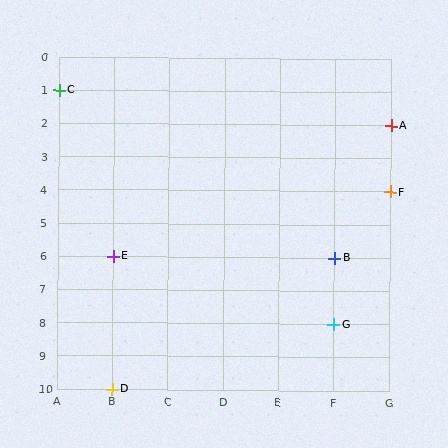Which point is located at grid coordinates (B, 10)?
Point D is at (B, 10).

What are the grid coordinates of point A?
Point A is at grid coordinates (G, 2).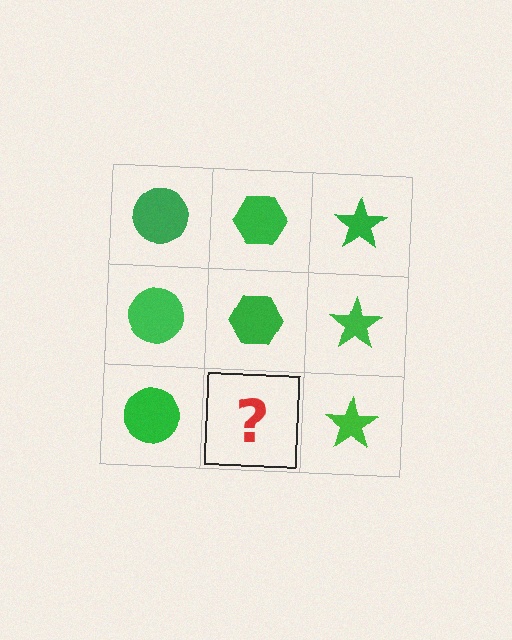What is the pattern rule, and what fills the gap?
The rule is that each column has a consistent shape. The gap should be filled with a green hexagon.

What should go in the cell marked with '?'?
The missing cell should contain a green hexagon.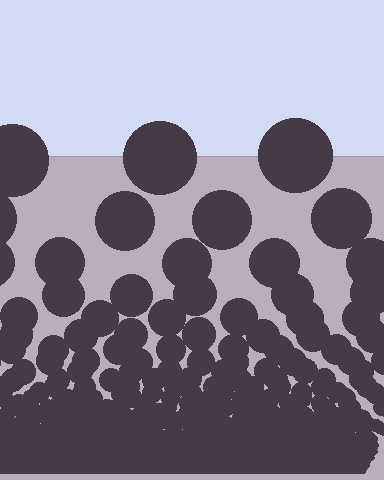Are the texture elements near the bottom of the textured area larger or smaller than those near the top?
Smaller. The gradient is inverted — elements near the bottom are smaller and denser.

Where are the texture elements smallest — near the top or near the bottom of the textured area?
Near the bottom.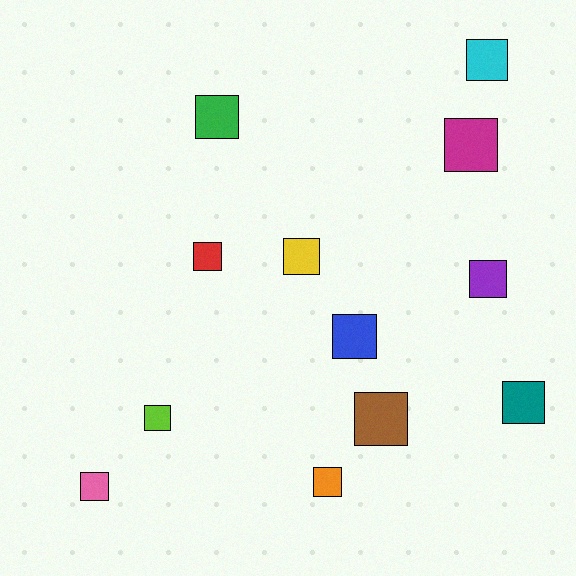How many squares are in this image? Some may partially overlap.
There are 12 squares.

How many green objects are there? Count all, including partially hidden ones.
There is 1 green object.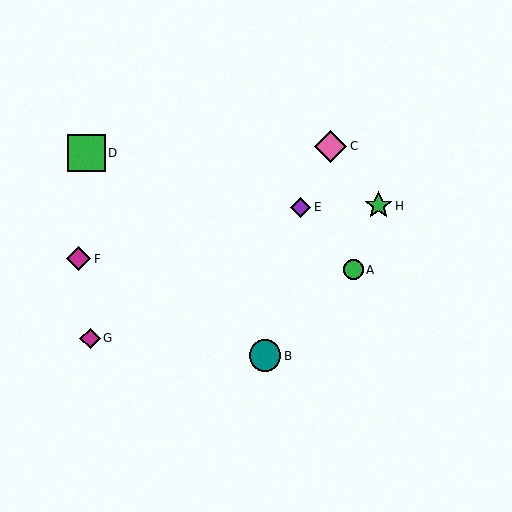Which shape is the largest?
The green square (labeled D) is the largest.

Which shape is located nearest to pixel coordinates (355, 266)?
The green circle (labeled A) at (353, 270) is nearest to that location.